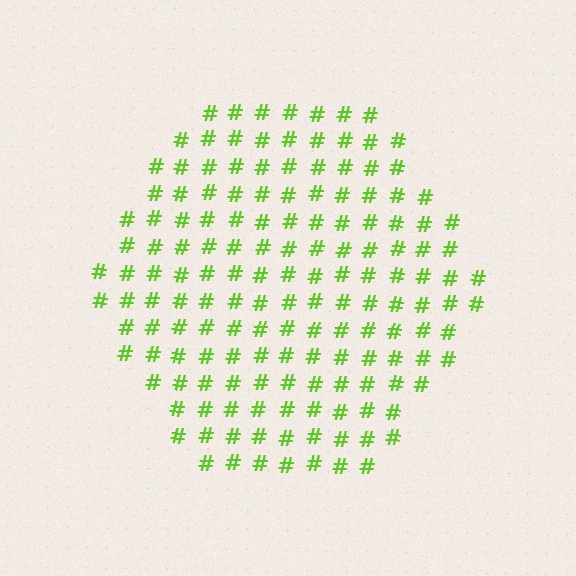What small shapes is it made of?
It is made of small hash symbols.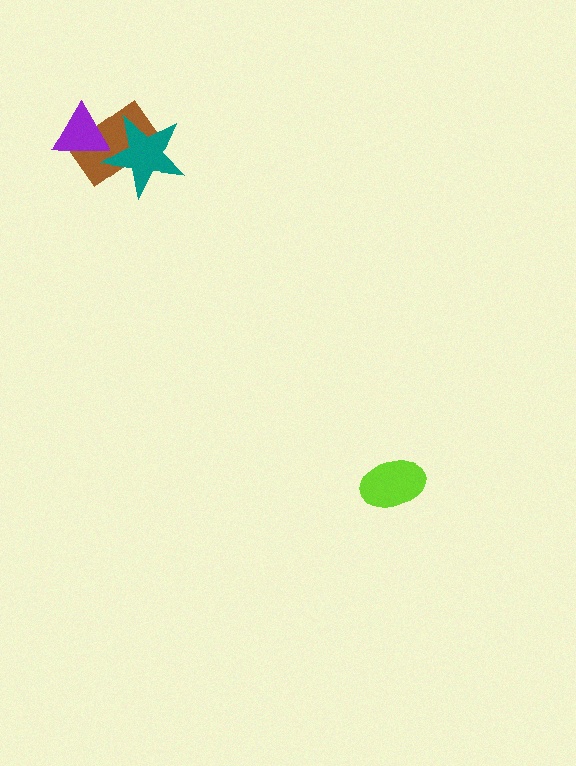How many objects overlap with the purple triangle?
2 objects overlap with the purple triangle.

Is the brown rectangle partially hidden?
Yes, it is partially covered by another shape.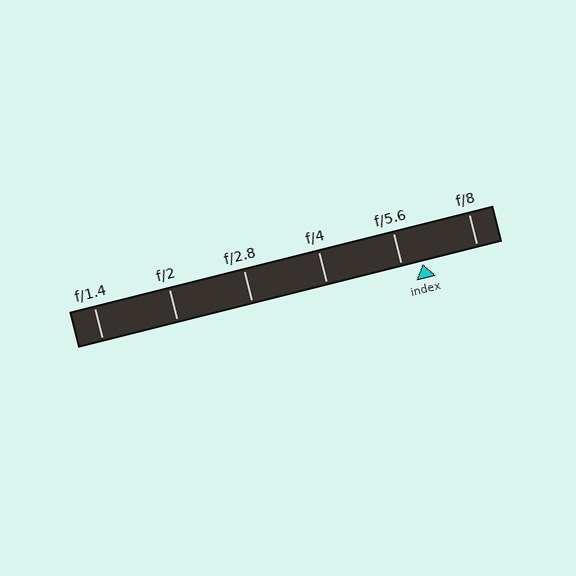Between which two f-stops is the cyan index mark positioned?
The index mark is between f/5.6 and f/8.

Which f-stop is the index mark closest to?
The index mark is closest to f/5.6.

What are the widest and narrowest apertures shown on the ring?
The widest aperture shown is f/1.4 and the narrowest is f/8.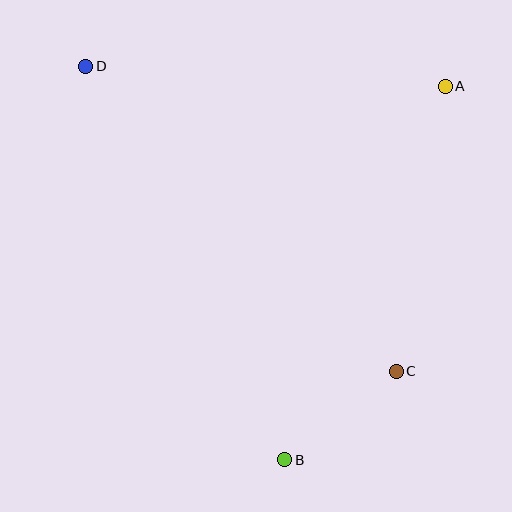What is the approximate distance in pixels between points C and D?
The distance between C and D is approximately 435 pixels.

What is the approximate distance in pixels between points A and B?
The distance between A and B is approximately 406 pixels.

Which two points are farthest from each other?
Points B and D are farthest from each other.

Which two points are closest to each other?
Points B and C are closest to each other.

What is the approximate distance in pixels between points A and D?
The distance between A and D is approximately 360 pixels.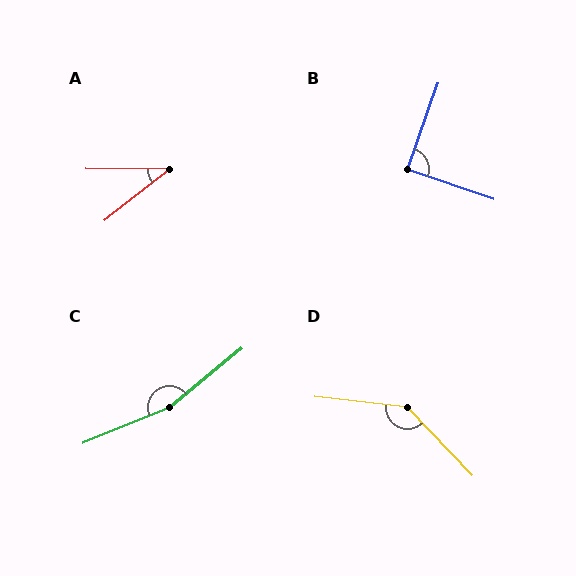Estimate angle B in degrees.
Approximately 90 degrees.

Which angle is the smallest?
A, at approximately 39 degrees.